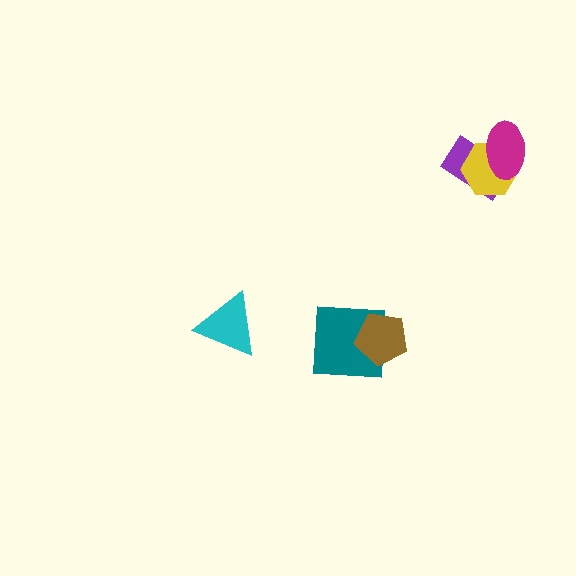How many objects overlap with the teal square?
1 object overlaps with the teal square.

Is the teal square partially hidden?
Yes, it is partially covered by another shape.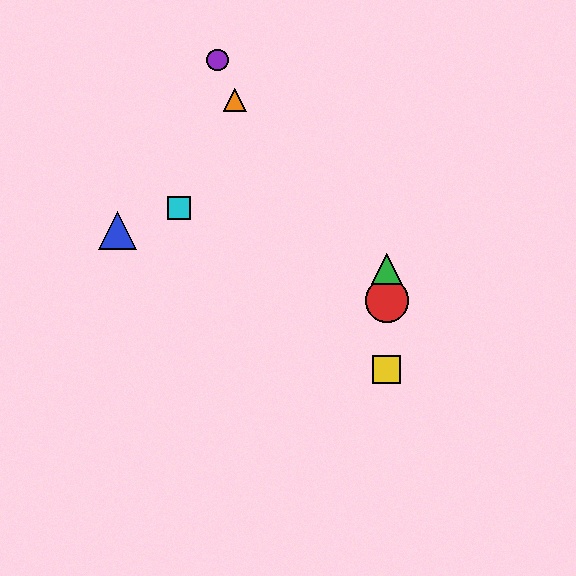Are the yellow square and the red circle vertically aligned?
Yes, both are at x≈387.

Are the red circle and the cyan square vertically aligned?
No, the red circle is at x≈387 and the cyan square is at x≈179.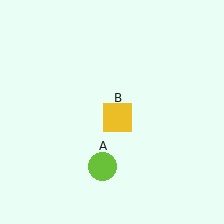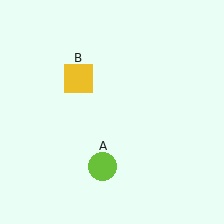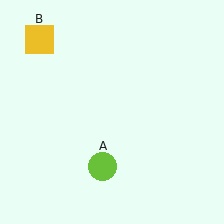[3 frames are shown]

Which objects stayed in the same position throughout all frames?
Lime circle (object A) remained stationary.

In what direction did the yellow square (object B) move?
The yellow square (object B) moved up and to the left.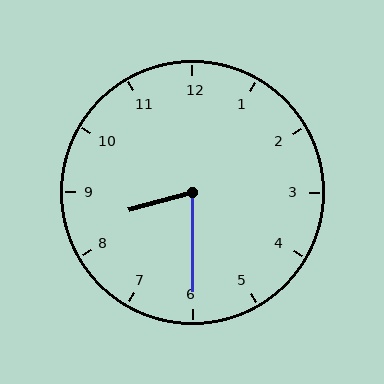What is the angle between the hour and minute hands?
Approximately 75 degrees.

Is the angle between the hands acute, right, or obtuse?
It is acute.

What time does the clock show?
8:30.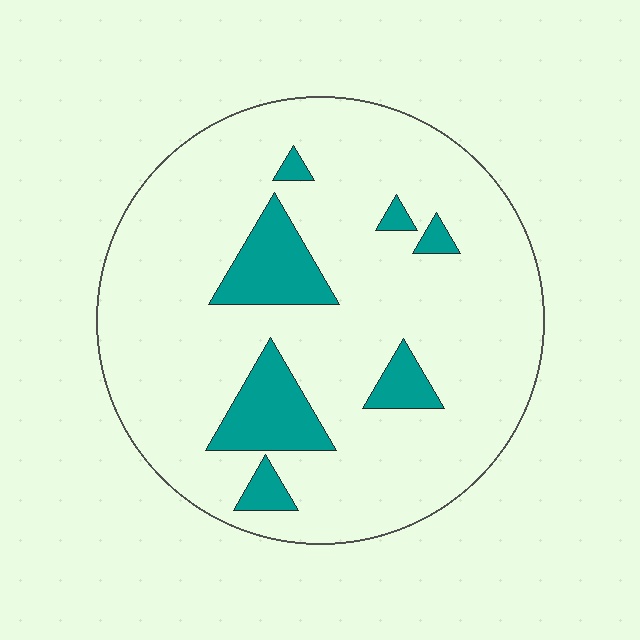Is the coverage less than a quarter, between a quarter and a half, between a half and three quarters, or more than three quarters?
Less than a quarter.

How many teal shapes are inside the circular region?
7.